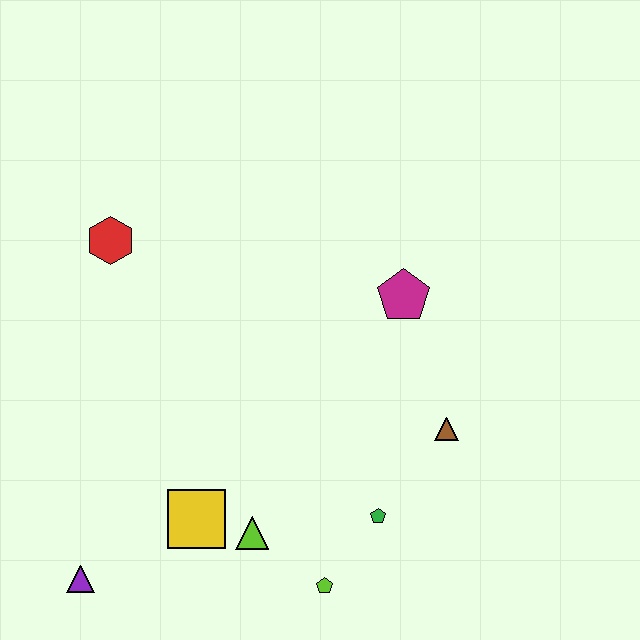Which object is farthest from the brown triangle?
The purple triangle is farthest from the brown triangle.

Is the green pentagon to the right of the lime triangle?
Yes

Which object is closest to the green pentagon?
The lime pentagon is closest to the green pentagon.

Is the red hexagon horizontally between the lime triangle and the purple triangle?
Yes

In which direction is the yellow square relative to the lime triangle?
The yellow square is to the left of the lime triangle.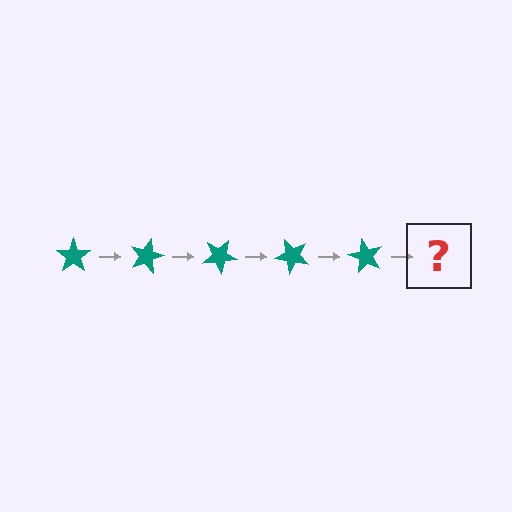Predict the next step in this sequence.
The next step is a teal star rotated 75 degrees.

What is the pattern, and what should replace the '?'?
The pattern is that the star rotates 15 degrees each step. The '?' should be a teal star rotated 75 degrees.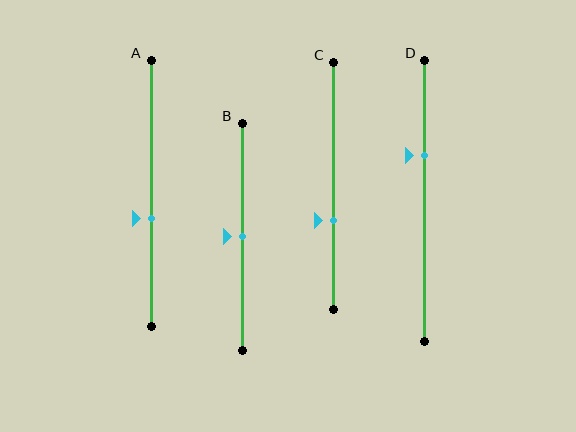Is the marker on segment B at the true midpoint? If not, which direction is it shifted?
Yes, the marker on segment B is at the true midpoint.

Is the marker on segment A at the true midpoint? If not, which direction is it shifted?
No, the marker on segment A is shifted downward by about 10% of the segment length.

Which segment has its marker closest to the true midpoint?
Segment B has its marker closest to the true midpoint.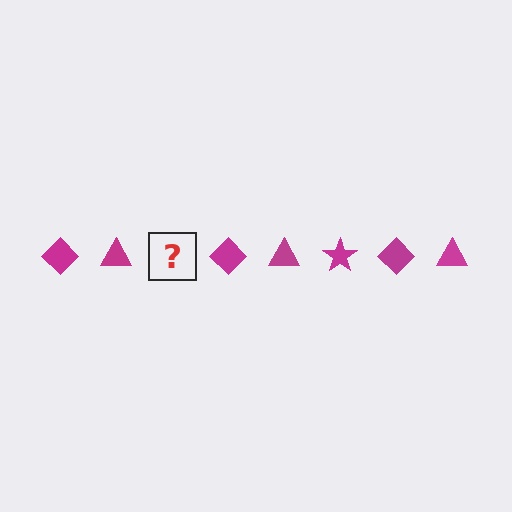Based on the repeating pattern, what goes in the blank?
The blank should be a magenta star.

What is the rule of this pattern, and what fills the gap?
The rule is that the pattern cycles through diamond, triangle, star shapes in magenta. The gap should be filled with a magenta star.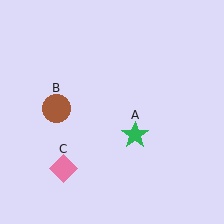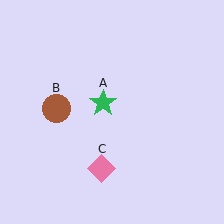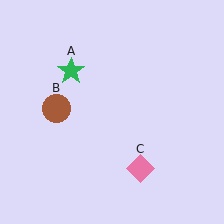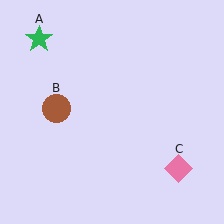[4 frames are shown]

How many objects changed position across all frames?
2 objects changed position: green star (object A), pink diamond (object C).